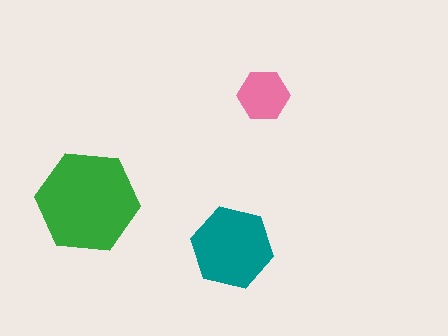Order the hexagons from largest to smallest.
the green one, the teal one, the pink one.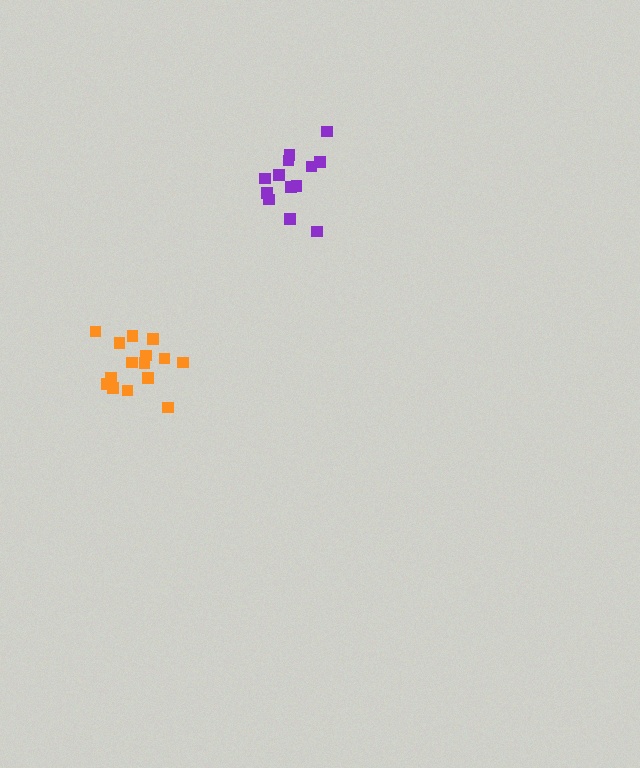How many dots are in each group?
Group 1: 13 dots, Group 2: 15 dots (28 total).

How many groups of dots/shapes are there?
There are 2 groups.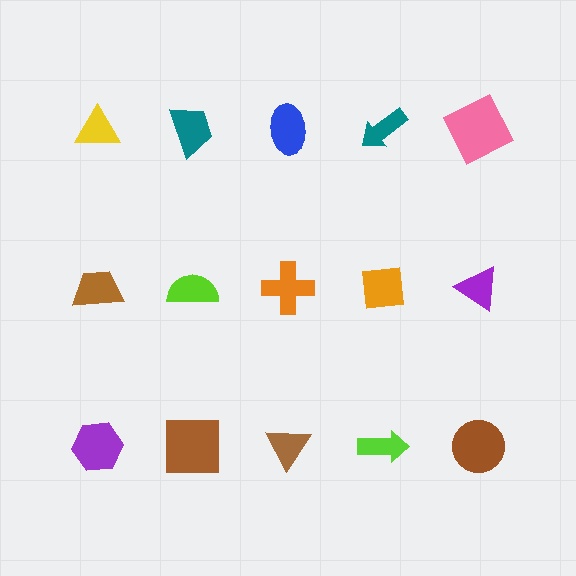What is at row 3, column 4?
A lime arrow.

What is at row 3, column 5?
A brown circle.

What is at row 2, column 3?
An orange cross.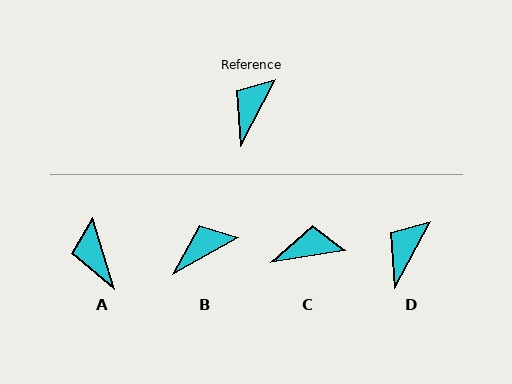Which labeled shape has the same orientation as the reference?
D.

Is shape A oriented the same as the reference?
No, it is off by about 45 degrees.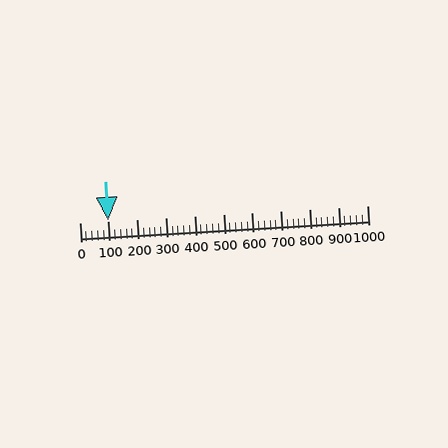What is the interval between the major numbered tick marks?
The major tick marks are spaced 100 units apart.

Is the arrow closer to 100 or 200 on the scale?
The arrow is closer to 100.